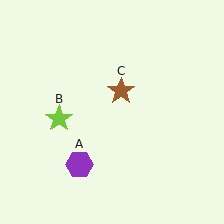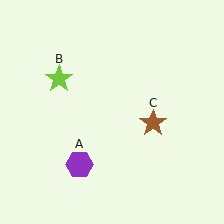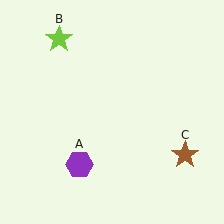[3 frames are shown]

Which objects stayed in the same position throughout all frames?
Purple hexagon (object A) remained stationary.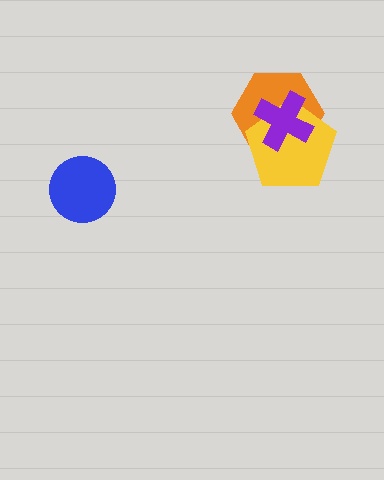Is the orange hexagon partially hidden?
Yes, it is partially covered by another shape.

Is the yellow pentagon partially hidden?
Yes, it is partially covered by another shape.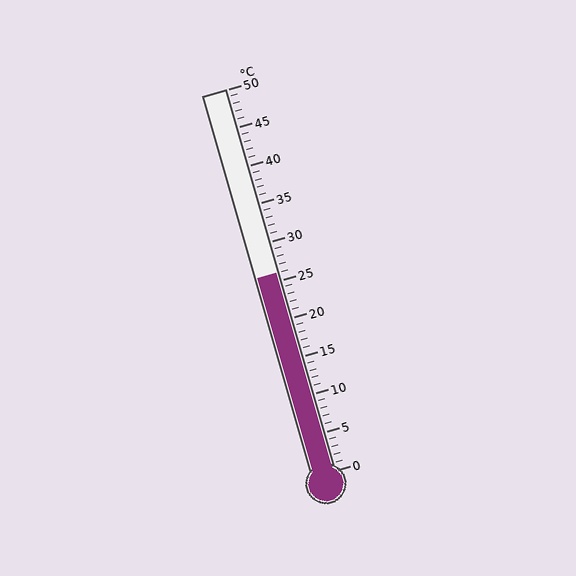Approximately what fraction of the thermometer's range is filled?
The thermometer is filled to approximately 50% of its range.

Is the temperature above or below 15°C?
The temperature is above 15°C.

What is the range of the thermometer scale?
The thermometer scale ranges from 0°C to 50°C.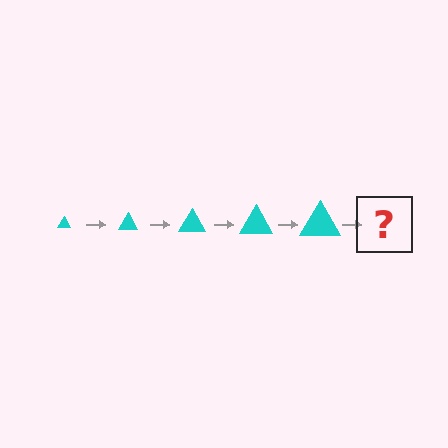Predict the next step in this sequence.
The next step is a cyan triangle, larger than the previous one.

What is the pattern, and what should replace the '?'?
The pattern is that the triangle gets progressively larger each step. The '?' should be a cyan triangle, larger than the previous one.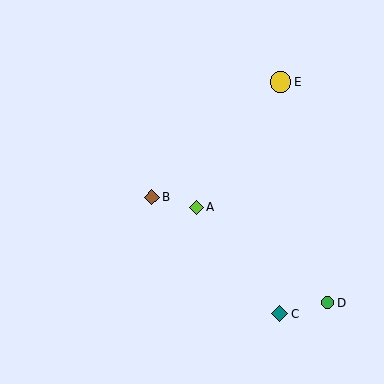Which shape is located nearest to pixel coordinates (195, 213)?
The lime diamond (labeled A) at (197, 207) is nearest to that location.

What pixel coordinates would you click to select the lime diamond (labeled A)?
Click at (197, 207) to select the lime diamond A.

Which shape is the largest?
The yellow circle (labeled E) is the largest.